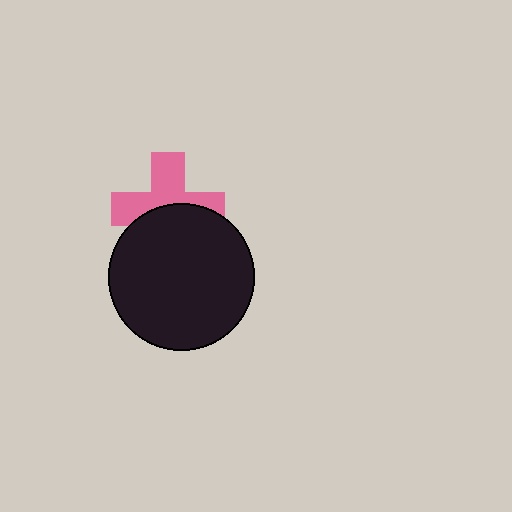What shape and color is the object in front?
The object in front is a black circle.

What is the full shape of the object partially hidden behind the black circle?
The partially hidden object is a pink cross.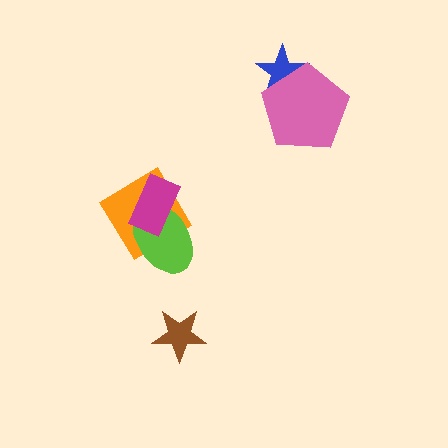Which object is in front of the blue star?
The pink pentagon is in front of the blue star.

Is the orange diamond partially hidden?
Yes, it is partially covered by another shape.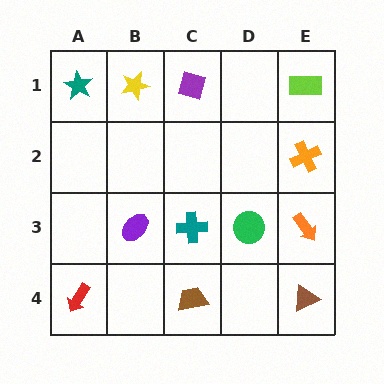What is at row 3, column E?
An orange arrow.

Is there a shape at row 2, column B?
No, that cell is empty.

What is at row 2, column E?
An orange cross.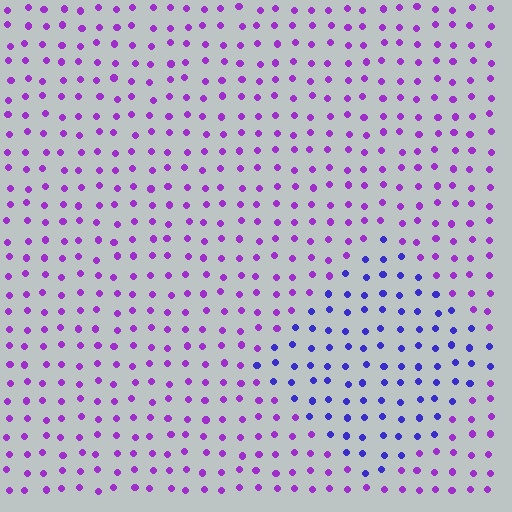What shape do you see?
I see a diamond.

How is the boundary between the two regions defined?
The boundary is defined purely by a slight shift in hue (about 39 degrees). Spacing, size, and orientation are identical on both sides.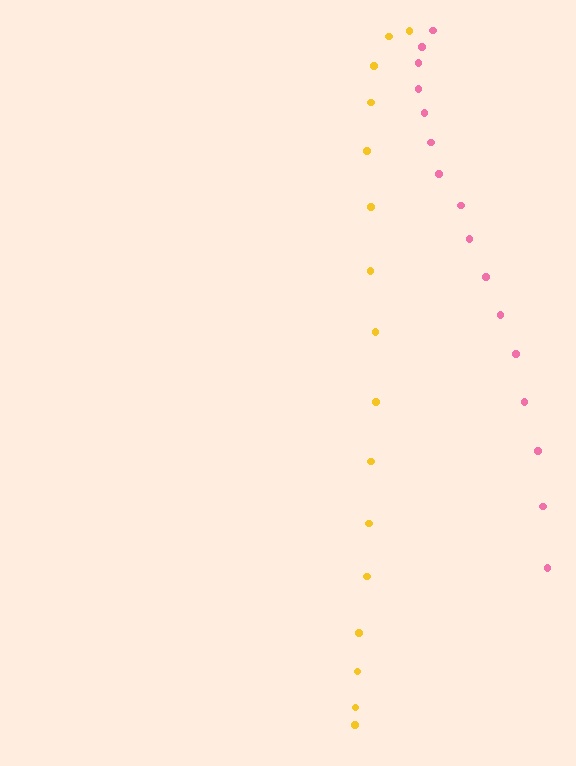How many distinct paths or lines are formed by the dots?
There are 2 distinct paths.